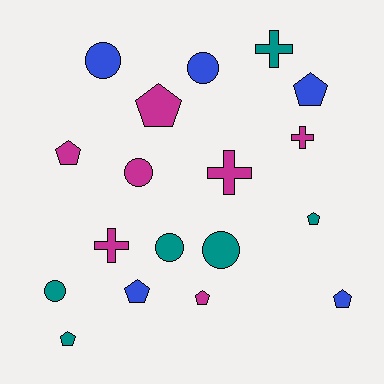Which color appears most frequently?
Magenta, with 7 objects.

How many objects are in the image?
There are 18 objects.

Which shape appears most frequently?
Pentagon, with 8 objects.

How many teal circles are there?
There are 3 teal circles.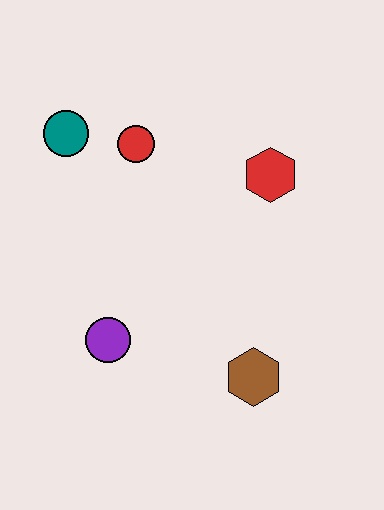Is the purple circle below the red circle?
Yes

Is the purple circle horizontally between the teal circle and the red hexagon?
Yes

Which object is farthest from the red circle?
The brown hexagon is farthest from the red circle.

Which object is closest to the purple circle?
The brown hexagon is closest to the purple circle.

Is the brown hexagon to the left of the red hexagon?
Yes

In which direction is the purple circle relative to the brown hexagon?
The purple circle is to the left of the brown hexagon.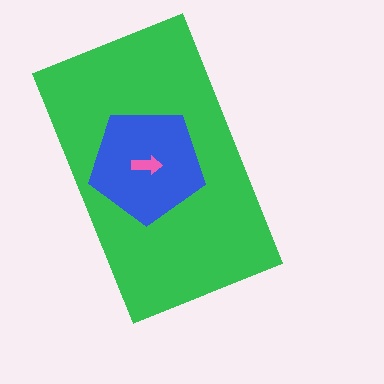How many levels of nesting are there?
3.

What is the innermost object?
The pink arrow.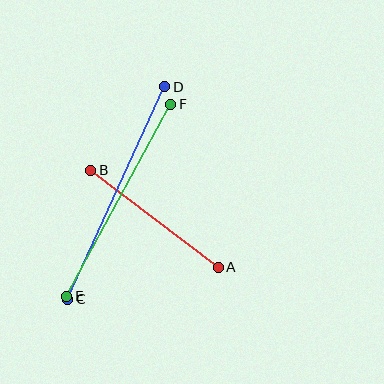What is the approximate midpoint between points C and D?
The midpoint is at approximately (116, 193) pixels.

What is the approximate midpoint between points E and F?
The midpoint is at approximately (119, 200) pixels.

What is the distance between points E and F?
The distance is approximately 218 pixels.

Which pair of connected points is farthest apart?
Points C and D are farthest apart.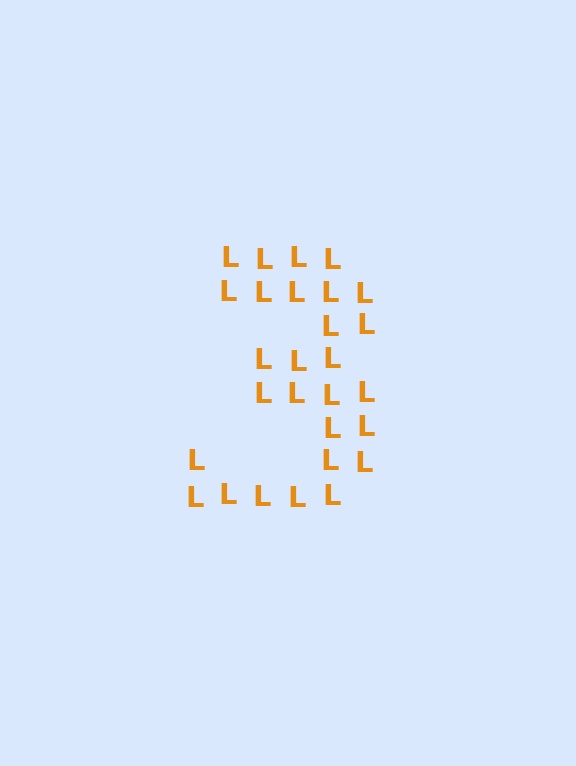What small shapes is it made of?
It is made of small letter L's.